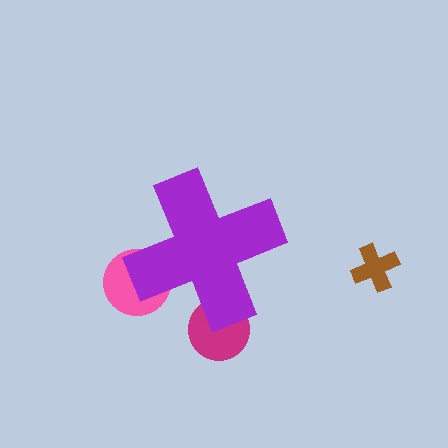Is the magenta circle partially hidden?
Yes, the magenta circle is partially hidden behind the purple cross.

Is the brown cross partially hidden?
No, the brown cross is fully visible.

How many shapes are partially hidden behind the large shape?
2 shapes are partially hidden.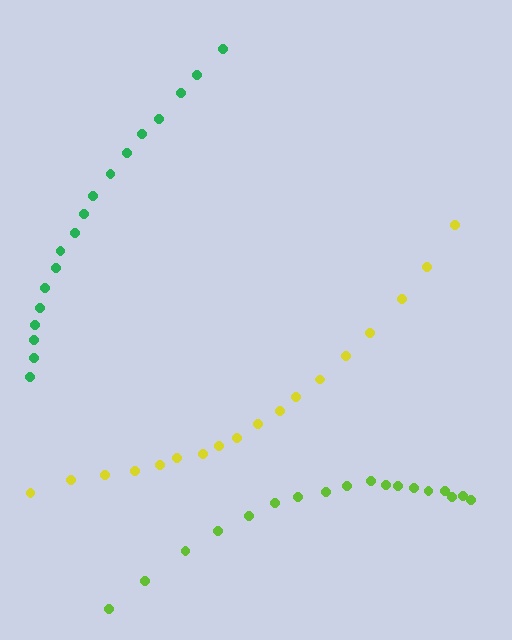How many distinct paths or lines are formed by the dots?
There are 3 distinct paths.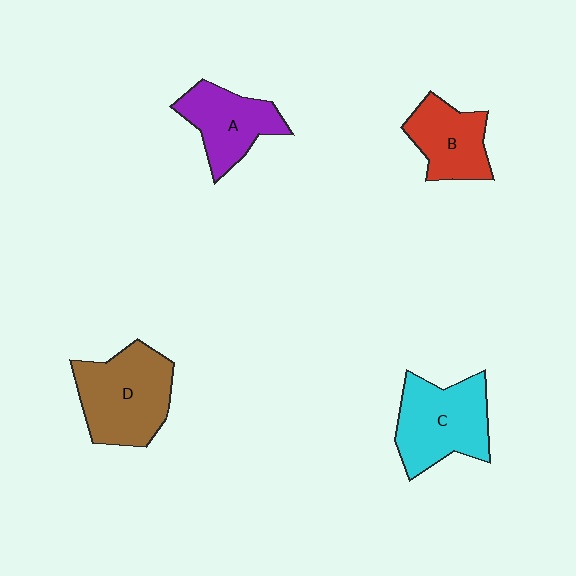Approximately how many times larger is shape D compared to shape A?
Approximately 1.4 times.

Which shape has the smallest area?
Shape B (red).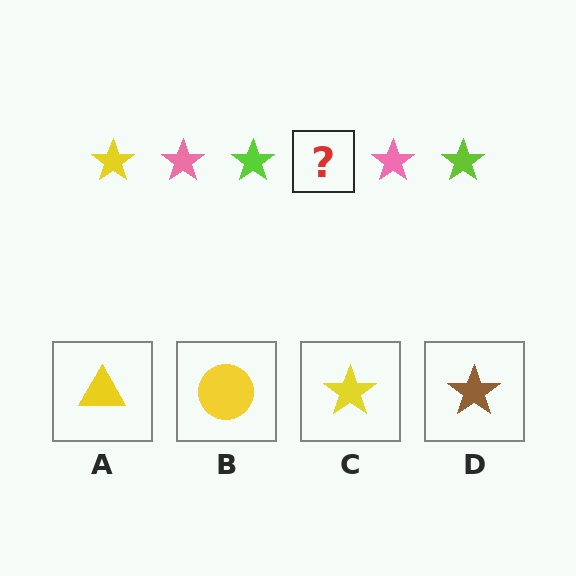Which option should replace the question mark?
Option C.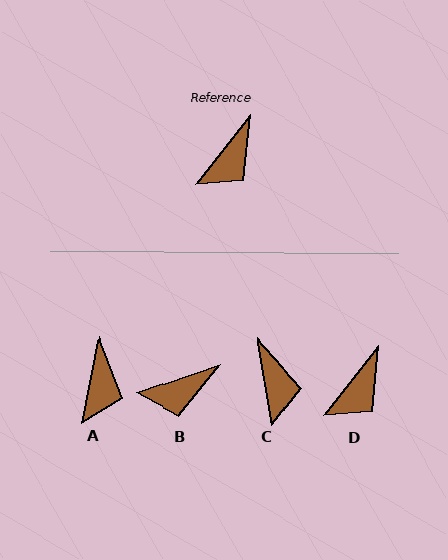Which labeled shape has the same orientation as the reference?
D.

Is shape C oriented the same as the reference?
No, it is off by about 49 degrees.